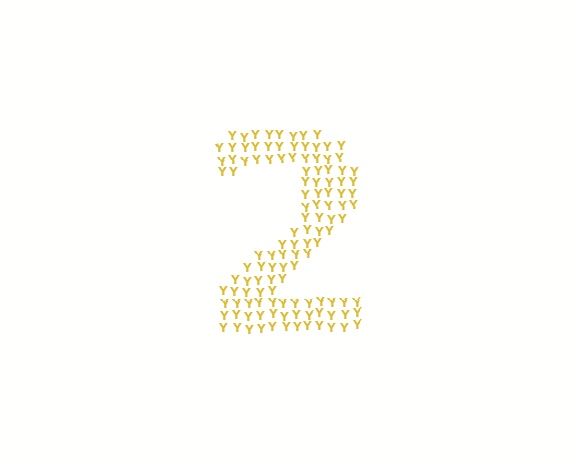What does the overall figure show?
The overall figure shows the digit 2.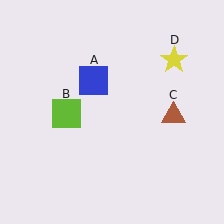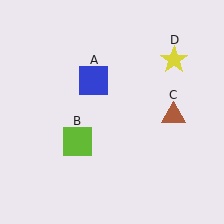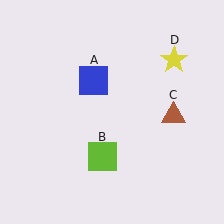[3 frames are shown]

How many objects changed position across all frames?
1 object changed position: lime square (object B).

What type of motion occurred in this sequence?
The lime square (object B) rotated counterclockwise around the center of the scene.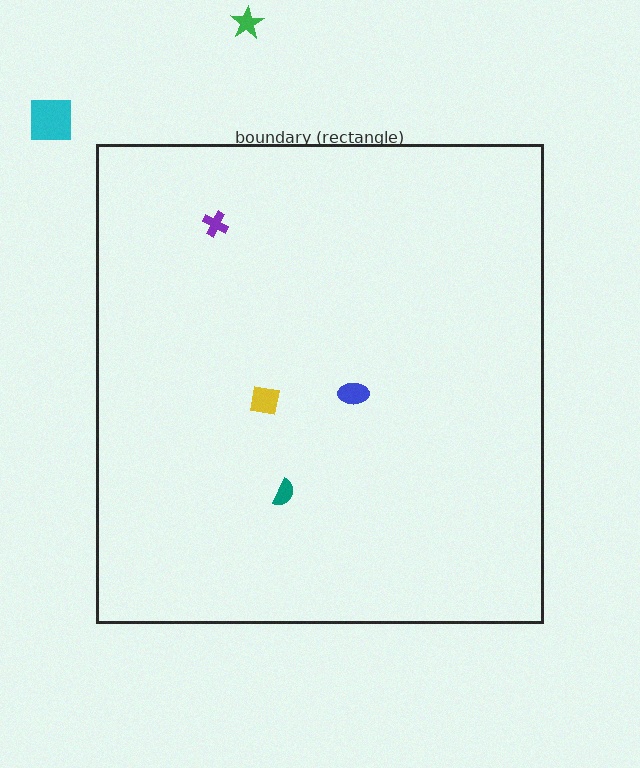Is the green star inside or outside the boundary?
Outside.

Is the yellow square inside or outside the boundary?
Inside.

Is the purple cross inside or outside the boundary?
Inside.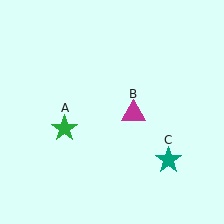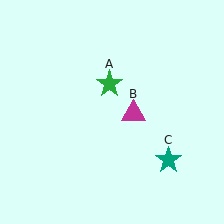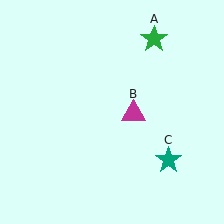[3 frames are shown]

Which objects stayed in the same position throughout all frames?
Magenta triangle (object B) and teal star (object C) remained stationary.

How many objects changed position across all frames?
1 object changed position: green star (object A).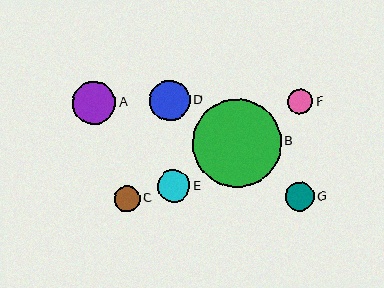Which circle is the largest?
Circle B is the largest with a size of approximately 89 pixels.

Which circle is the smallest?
Circle F is the smallest with a size of approximately 25 pixels.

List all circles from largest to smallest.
From largest to smallest: B, A, D, E, G, C, F.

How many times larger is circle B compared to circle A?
Circle B is approximately 2.0 times the size of circle A.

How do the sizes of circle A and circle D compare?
Circle A and circle D are approximately the same size.